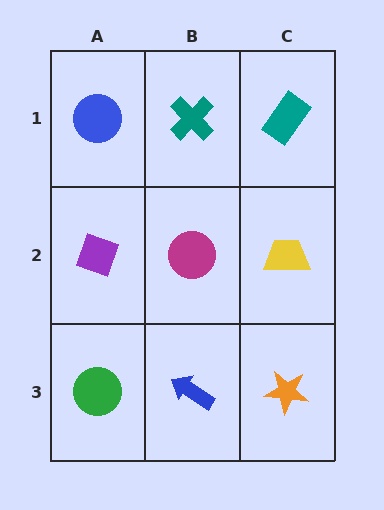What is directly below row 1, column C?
A yellow trapezoid.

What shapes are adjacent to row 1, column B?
A magenta circle (row 2, column B), a blue circle (row 1, column A), a teal rectangle (row 1, column C).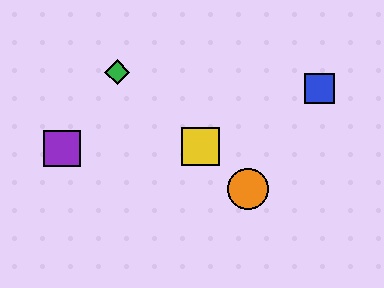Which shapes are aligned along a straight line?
The red square, the green diamond, the yellow square, the orange circle are aligned along a straight line.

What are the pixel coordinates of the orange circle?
The orange circle is at (248, 189).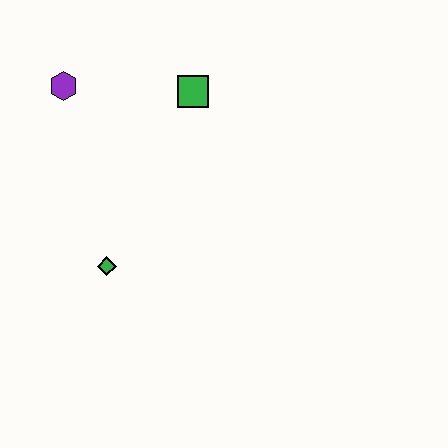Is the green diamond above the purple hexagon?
No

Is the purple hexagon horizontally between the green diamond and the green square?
No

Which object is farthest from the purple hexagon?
The green diamond is farthest from the purple hexagon.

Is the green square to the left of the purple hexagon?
No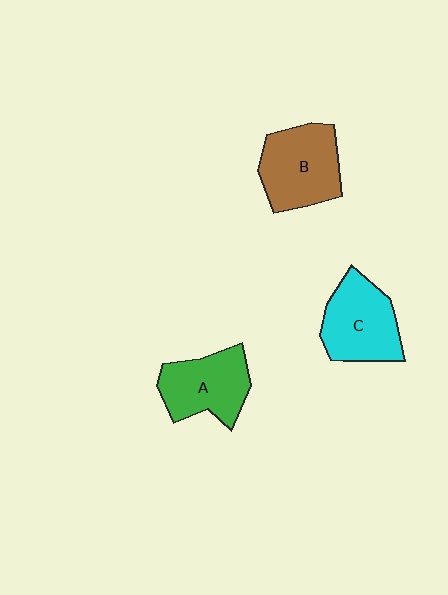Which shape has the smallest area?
Shape A (green).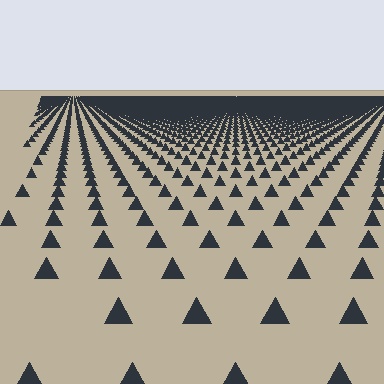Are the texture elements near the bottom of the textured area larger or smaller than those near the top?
Larger. Near the bottom, elements are closer to the viewer and appear at a bigger on-screen size.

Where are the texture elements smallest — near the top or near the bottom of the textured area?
Near the top.